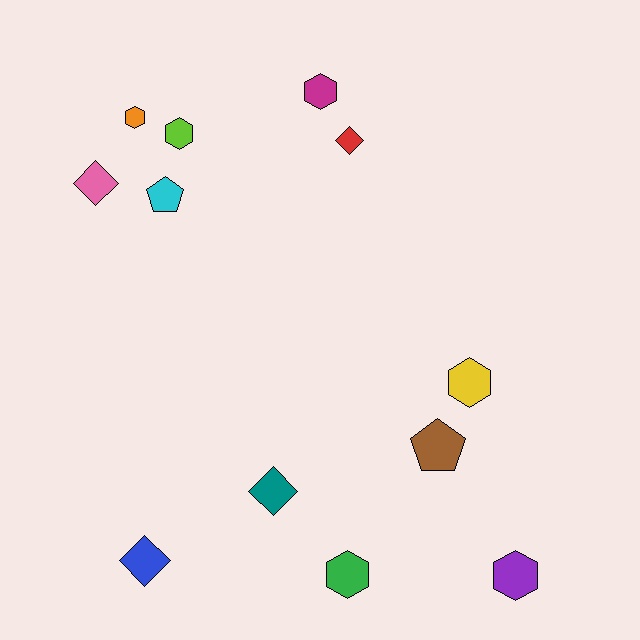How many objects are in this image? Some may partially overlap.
There are 12 objects.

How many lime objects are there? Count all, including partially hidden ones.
There is 1 lime object.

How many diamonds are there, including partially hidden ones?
There are 4 diamonds.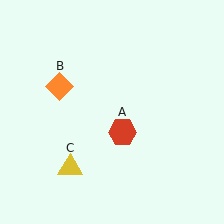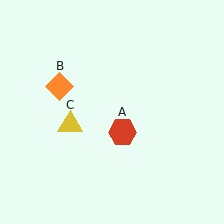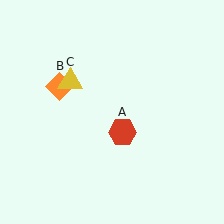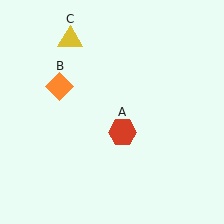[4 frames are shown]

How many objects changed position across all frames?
1 object changed position: yellow triangle (object C).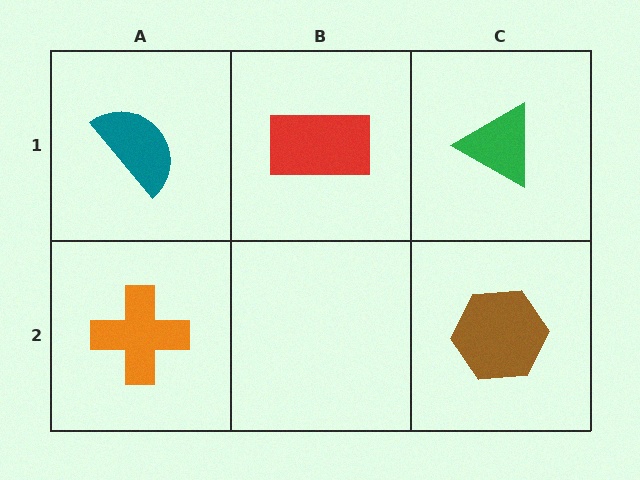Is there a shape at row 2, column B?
No, that cell is empty.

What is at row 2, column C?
A brown hexagon.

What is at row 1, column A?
A teal semicircle.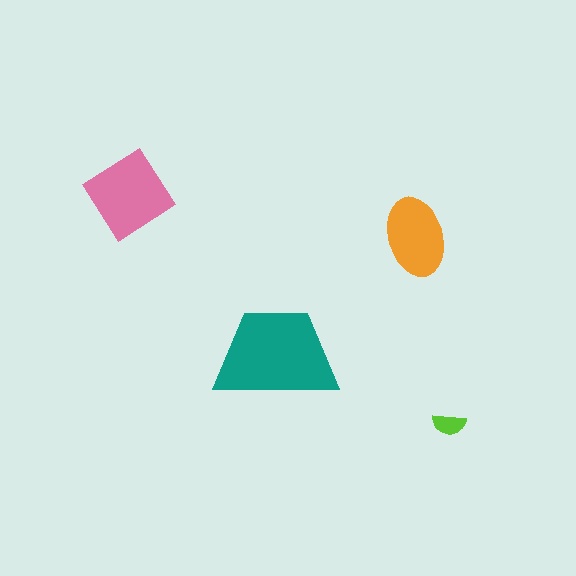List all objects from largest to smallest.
The teal trapezoid, the pink diamond, the orange ellipse, the lime semicircle.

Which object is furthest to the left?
The pink diamond is leftmost.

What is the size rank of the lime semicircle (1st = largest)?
4th.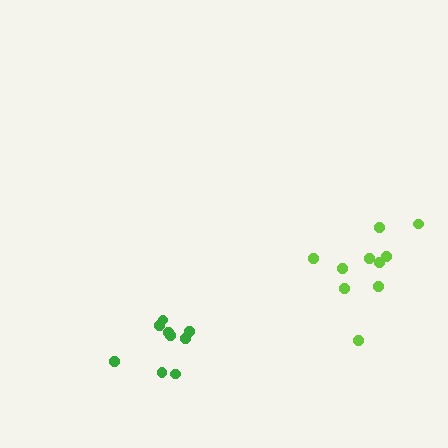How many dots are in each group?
Group 1: 9 dots, Group 2: 10 dots (19 total).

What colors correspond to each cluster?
The clusters are colored: green, lime.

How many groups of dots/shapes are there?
There are 2 groups.